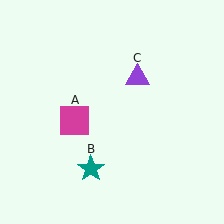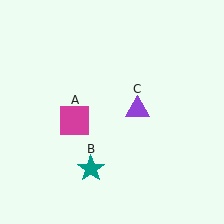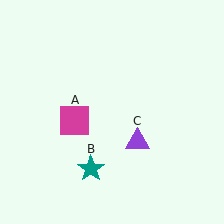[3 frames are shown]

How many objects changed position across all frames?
1 object changed position: purple triangle (object C).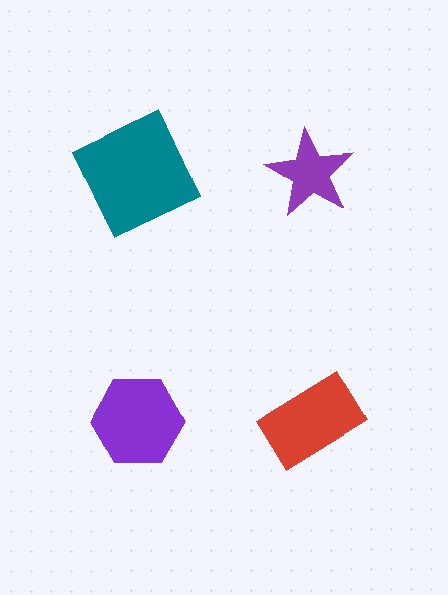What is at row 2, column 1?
A purple hexagon.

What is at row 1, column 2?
A purple star.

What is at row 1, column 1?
A teal square.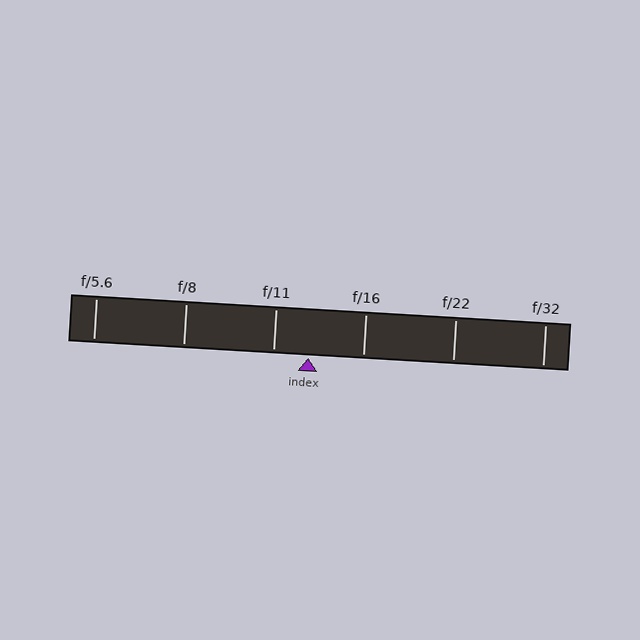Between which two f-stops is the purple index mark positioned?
The index mark is between f/11 and f/16.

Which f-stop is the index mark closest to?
The index mark is closest to f/11.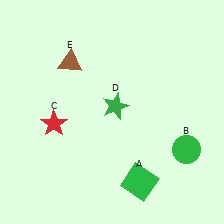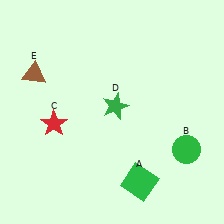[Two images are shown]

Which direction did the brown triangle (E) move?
The brown triangle (E) moved left.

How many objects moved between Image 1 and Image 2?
1 object moved between the two images.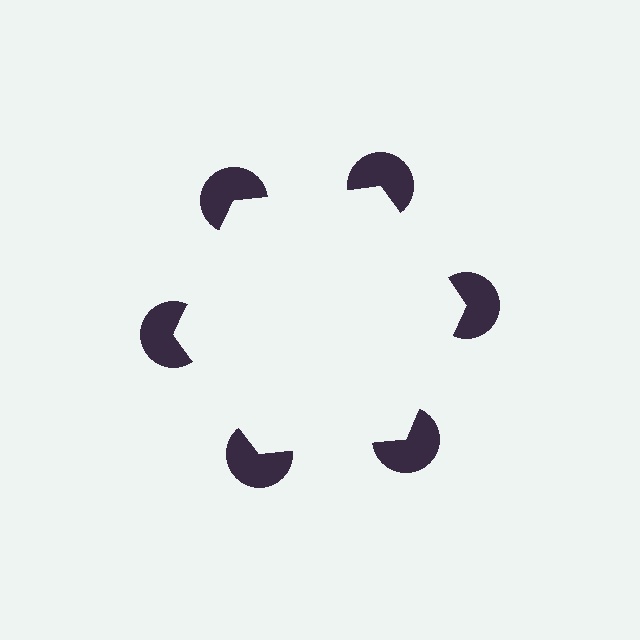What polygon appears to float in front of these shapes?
An illusory hexagon — its edges are inferred from the aligned wedge cuts in the pac-man discs, not physically drawn.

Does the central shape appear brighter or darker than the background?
It typically appears slightly brighter than the background, even though no actual brightness change is drawn.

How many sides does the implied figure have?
6 sides.